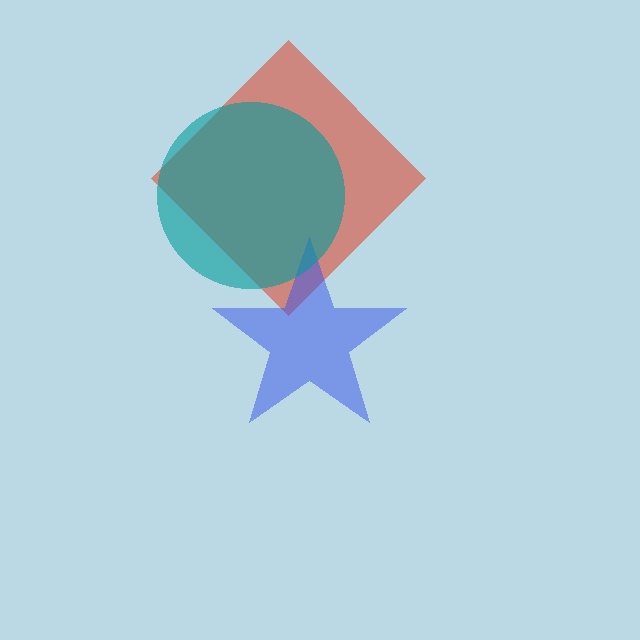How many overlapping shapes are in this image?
There are 3 overlapping shapes in the image.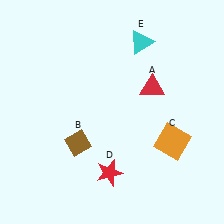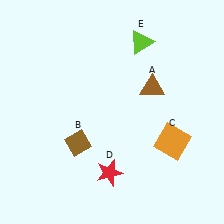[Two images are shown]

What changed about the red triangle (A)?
In Image 1, A is red. In Image 2, it changed to brown.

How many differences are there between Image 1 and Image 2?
There are 2 differences between the two images.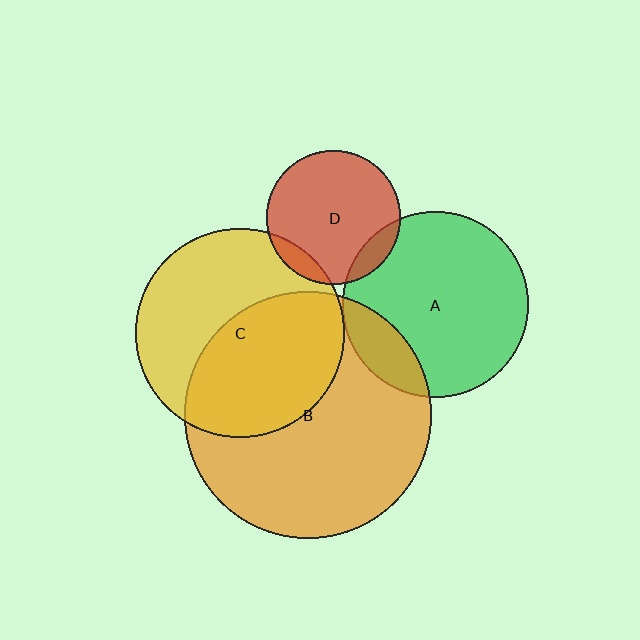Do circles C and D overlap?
Yes.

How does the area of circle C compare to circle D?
Approximately 2.5 times.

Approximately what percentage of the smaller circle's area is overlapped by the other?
Approximately 10%.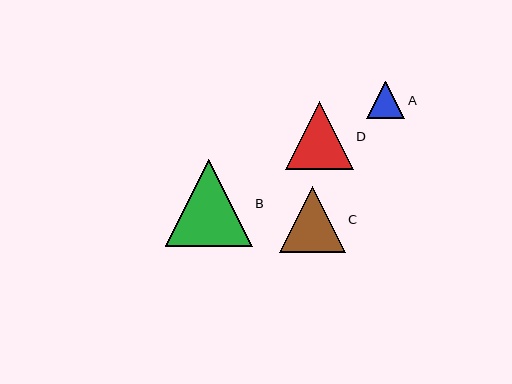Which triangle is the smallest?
Triangle A is the smallest with a size of approximately 38 pixels.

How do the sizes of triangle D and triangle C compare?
Triangle D and triangle C are approximately the same size.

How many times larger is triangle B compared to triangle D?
Triangle B is approximately 1.3 times the size of triangle D.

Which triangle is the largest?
Triangle B is the largest with a size of approximately 87 pixels.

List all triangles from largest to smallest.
From largest to smallest: B, D, C, A.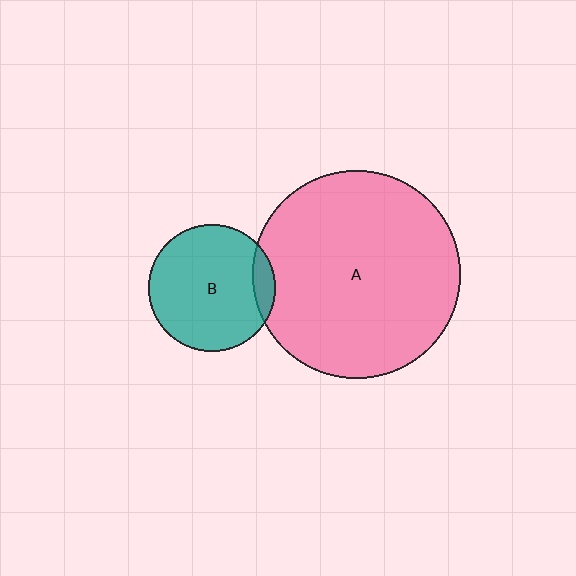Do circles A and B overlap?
Yes.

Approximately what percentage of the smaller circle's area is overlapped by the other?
Approximately 10%.